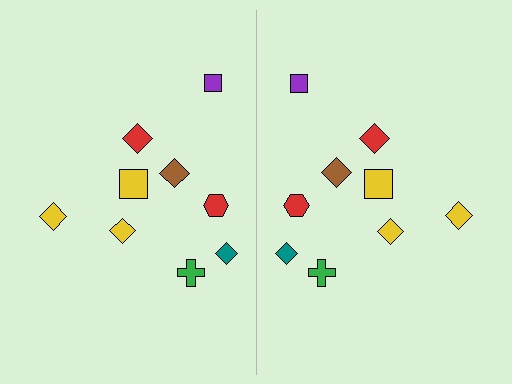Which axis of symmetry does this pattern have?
The pattern has a vertical axis of symmetry running through the center of the image.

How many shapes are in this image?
There are 18 shapes in this image.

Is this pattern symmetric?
Yes, this pattern has bilateral (reflection) symmetry.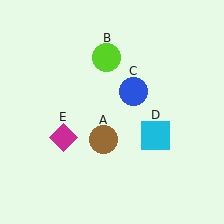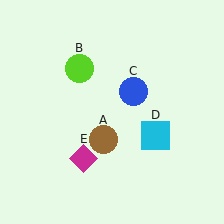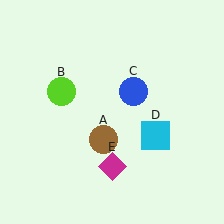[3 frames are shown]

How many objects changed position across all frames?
2 objects changed position: lime circle (object B), magenta diamond (object E).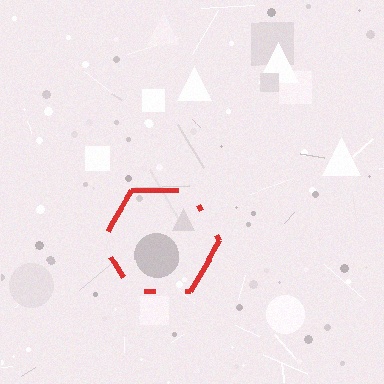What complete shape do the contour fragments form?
The contour fragments form a hexagon.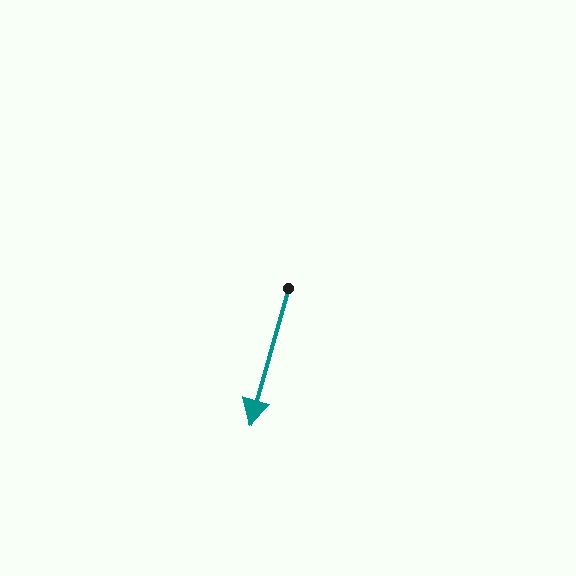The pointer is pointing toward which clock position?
Roughly 7 o'clock.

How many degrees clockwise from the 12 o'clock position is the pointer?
Approximately 196 degrees.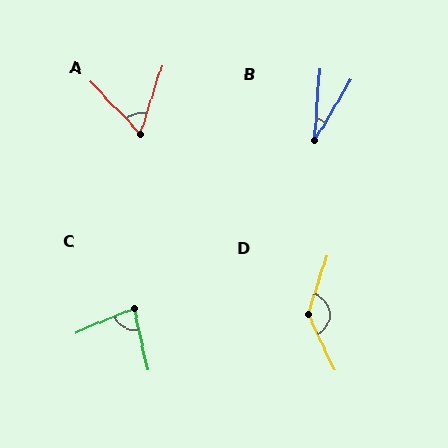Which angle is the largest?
D, at approximately 136 degrees.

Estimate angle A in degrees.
Approximately 61 degrees.